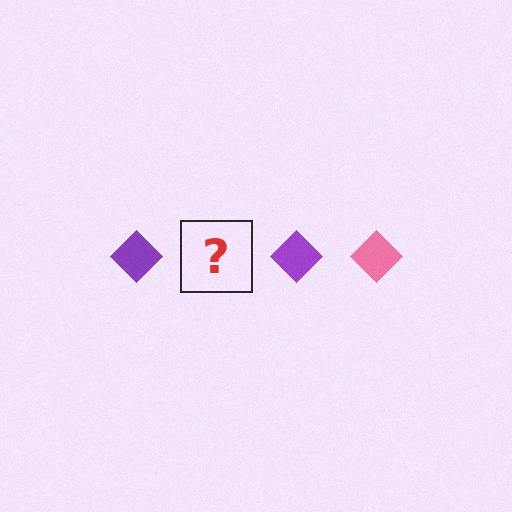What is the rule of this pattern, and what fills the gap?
The rule is that the pattern cycles through purple, pink diamonds. The gap should be filled with a pink diamond.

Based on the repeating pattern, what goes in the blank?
The blank should be a pink diamond.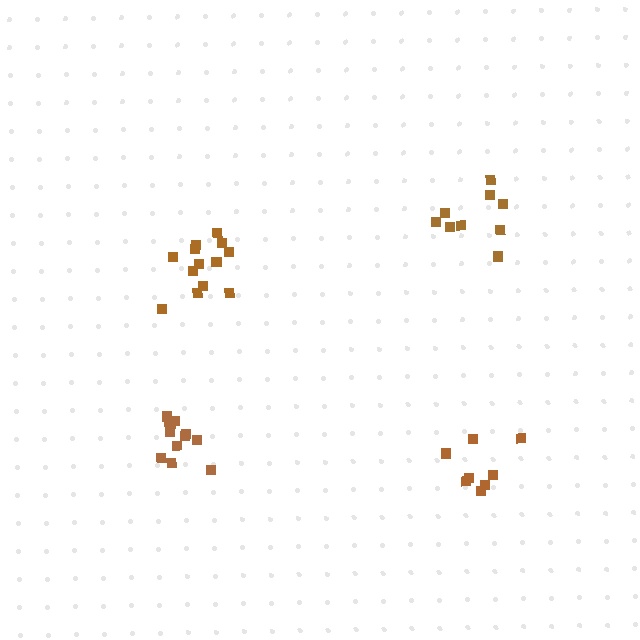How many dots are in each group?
Group 1: 12 dots, Group 2: 13 dots, Group 3: 9 dots, Group 4: 8 dots (42 total).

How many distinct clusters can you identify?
There are 4 distinct clusters.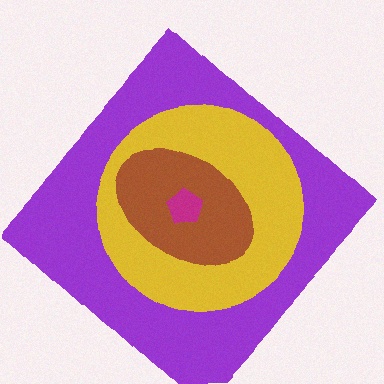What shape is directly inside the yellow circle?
The brown ellipse.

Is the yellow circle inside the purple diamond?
Yes.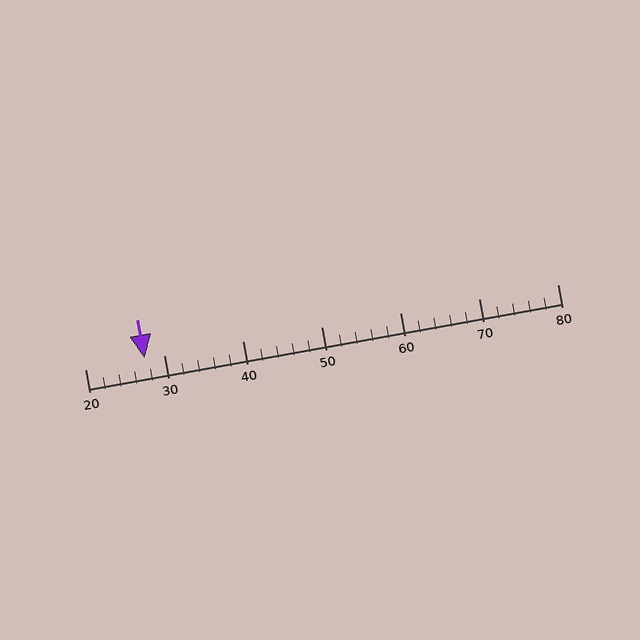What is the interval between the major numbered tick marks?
The major tick marks are spaced 10 units apart.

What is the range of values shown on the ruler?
The ruler shows values from 20 to 80.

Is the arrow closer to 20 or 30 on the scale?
The arrow is closer to 30.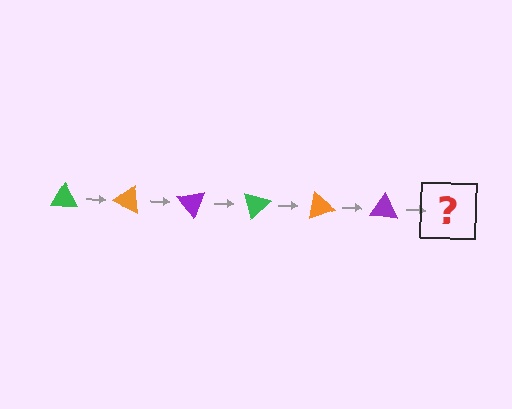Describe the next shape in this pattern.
It should be a green triangle, rotated 150 degrees from the start.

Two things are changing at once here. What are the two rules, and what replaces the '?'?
The two rules are that it rotates 25 degrees each step and the color cycles through green, orange, and purple. The '?' should be a green triangle, rotated 150 degrees from the start.